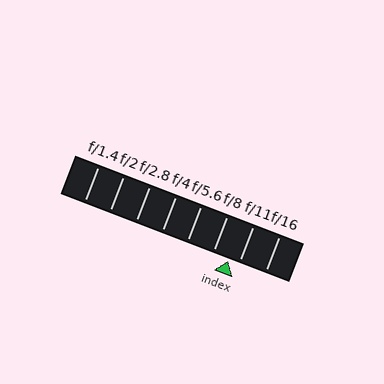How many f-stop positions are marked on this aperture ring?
There are 8 f-stop positions marked.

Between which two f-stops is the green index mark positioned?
The index mark is between f/8 and f/11.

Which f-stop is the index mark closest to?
The index mark is closest to f/11.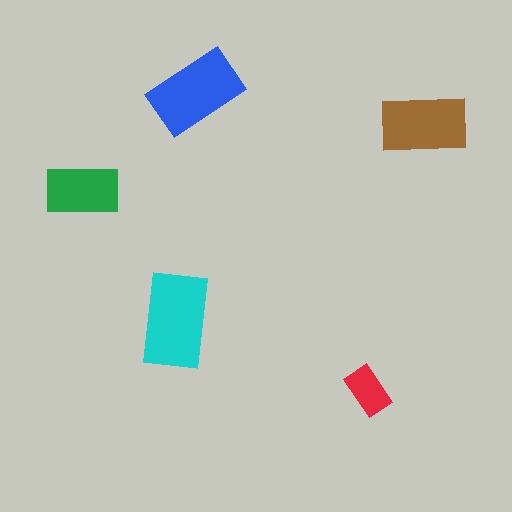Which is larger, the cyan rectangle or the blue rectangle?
The cyan one.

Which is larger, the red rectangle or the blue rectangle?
The blue one.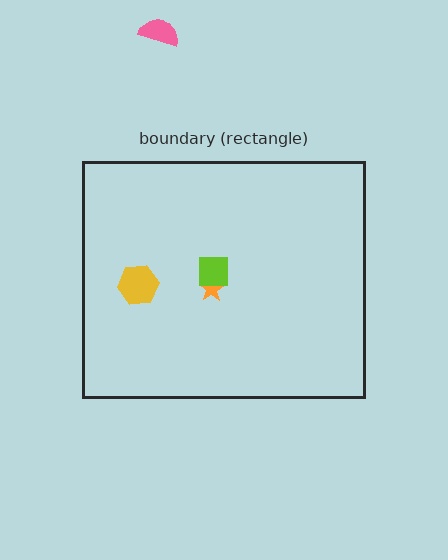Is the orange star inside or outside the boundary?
Inside.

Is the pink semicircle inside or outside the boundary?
Outside.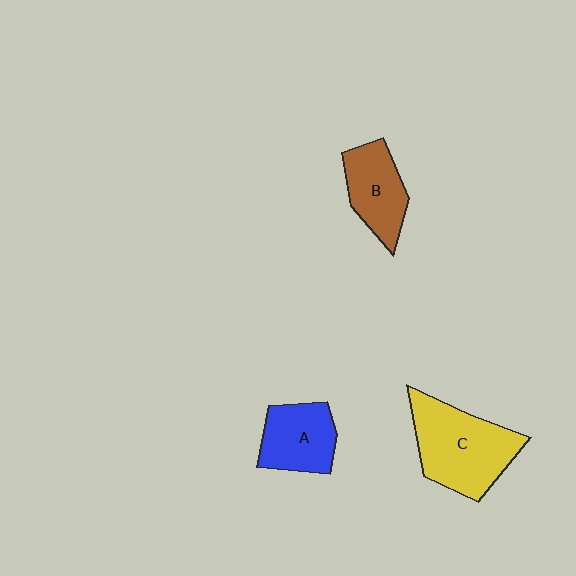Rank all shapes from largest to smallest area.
From largest to smallest: C (yellow), A (blue), B (brown).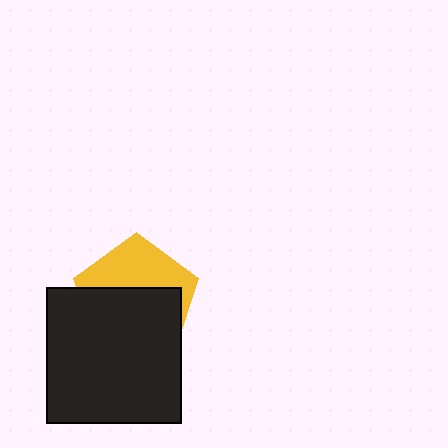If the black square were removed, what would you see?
You would see the complete yellow pentagon.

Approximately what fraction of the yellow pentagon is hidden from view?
Roughly 58% of the yellow pentagon is hidden behind the black square.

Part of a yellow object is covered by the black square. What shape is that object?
It is a pentagon.